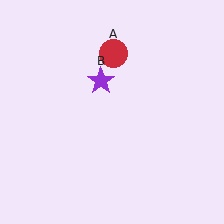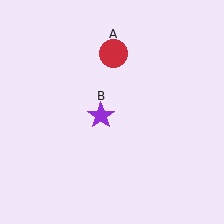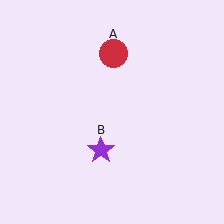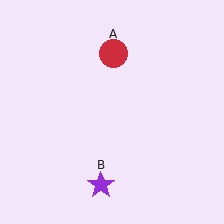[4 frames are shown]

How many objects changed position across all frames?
1 object changed position: purple star (object B).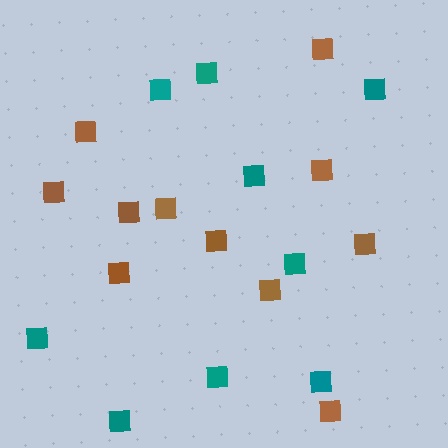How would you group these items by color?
There are 2 groups: one group of teal squares (9) and one group of brown squares (11).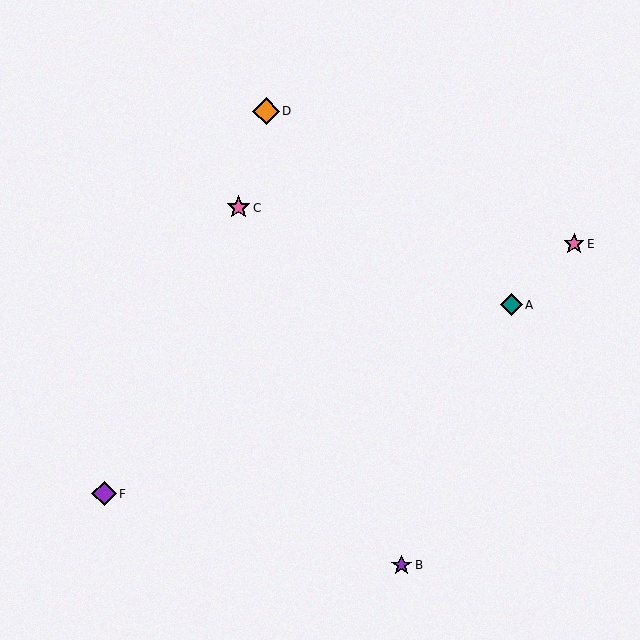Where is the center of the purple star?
The center of the purple star is at (401, 565).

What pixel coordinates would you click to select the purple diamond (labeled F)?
Click at (104, 494) to select the purple diamond F.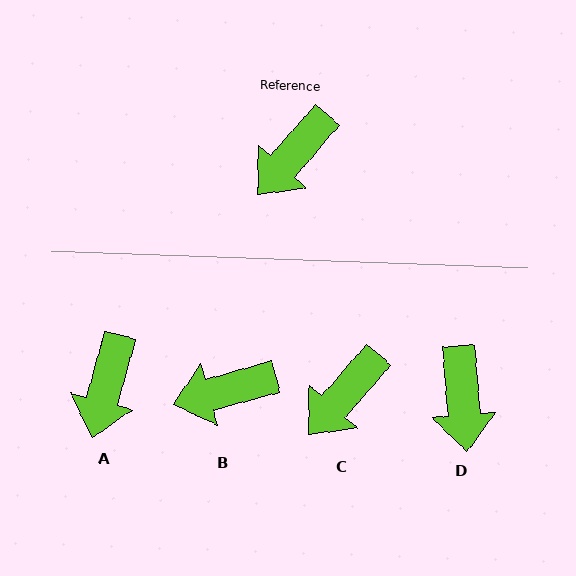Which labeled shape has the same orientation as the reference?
C.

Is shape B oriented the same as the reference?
No, it is off by about 34 degrees.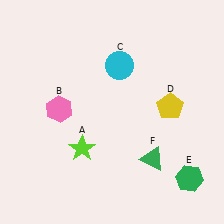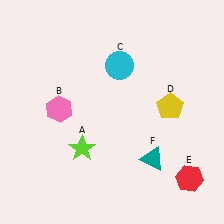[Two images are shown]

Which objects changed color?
E changed from green to red. F changed from green to teal.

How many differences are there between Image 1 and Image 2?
There are 2 differences between the two images.